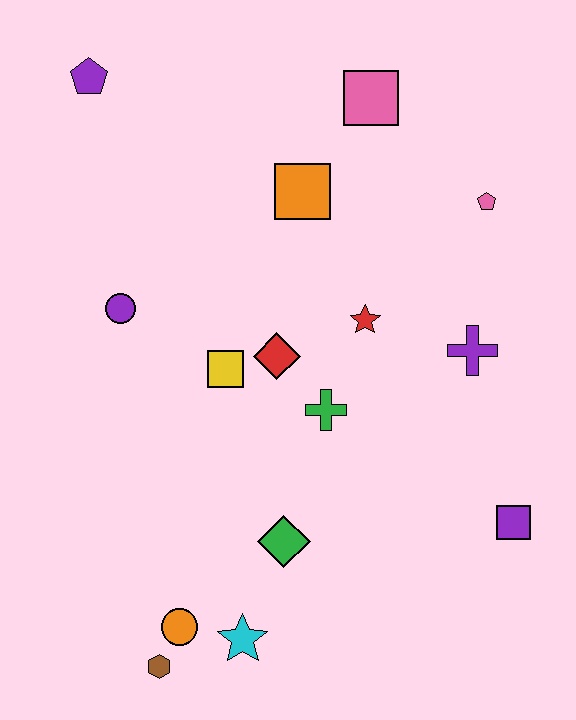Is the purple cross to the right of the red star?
Yes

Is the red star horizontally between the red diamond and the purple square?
Yes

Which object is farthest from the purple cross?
The purple pentagon is farthest from the purple cross.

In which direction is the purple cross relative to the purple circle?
The purple cross is to the right of the purple circle.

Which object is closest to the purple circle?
The yellow square is closest to the purple circle.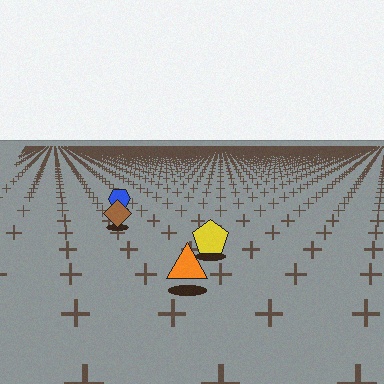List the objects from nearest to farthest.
From nearest to farthest: the orange triangle, the yellow pentagon, the brown diamond, the blue hexagon.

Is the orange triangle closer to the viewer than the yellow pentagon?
Yes. The orange triangle is closer — you can tell from the texture gradient: the ground texture is coarser near it.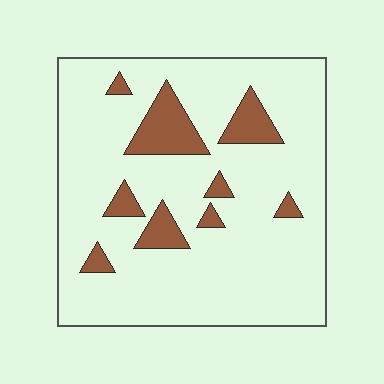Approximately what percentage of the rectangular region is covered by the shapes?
Approximately 15%.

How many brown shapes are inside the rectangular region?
9.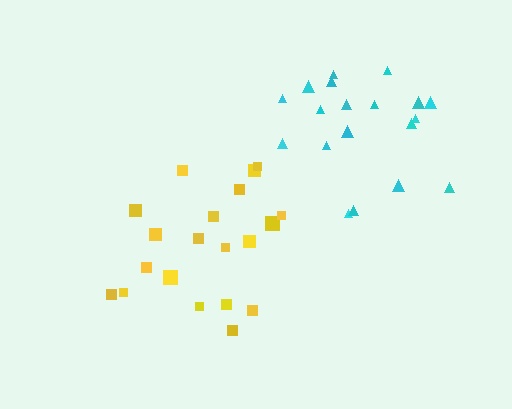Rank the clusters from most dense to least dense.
cyan, yellow.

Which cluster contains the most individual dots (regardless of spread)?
Yellow (20).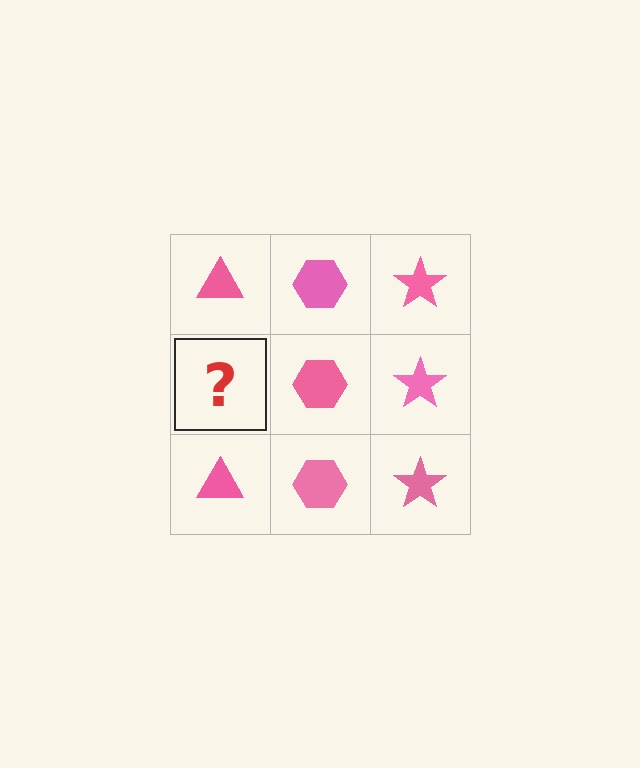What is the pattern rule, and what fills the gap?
The rule is that each column has a consistent shape. The gap should be filled with a pink triangle.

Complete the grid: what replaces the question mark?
The question mark should be replaced with a pink triangle.